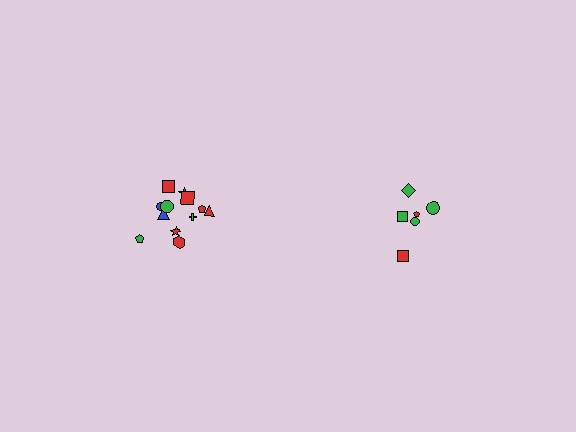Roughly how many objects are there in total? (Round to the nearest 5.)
Roughly 20 objects in total.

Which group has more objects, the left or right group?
The left group.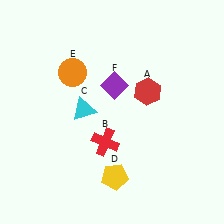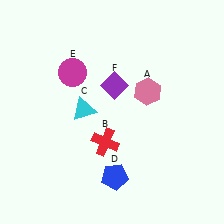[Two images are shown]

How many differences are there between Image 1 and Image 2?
There are 3 differences between the two images.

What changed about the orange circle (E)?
In Image 1, E is orange. In Image 2, it changed to magenta.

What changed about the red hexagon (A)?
In Image 1, A is red. In Image 2, it changed to pink.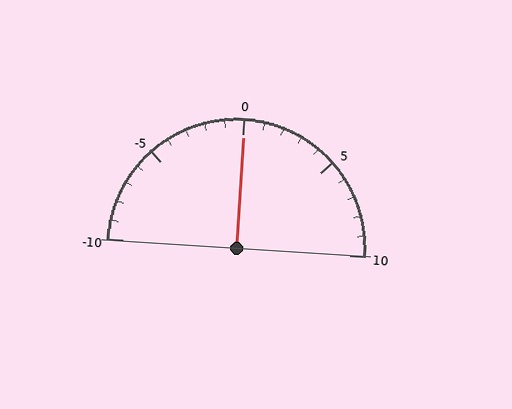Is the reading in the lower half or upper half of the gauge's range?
The reading is in the upper half of the range (-10 to 10).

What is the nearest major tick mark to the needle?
The nearest major tick mark is 0.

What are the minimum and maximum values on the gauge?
The gauge ranges from -10 to 10.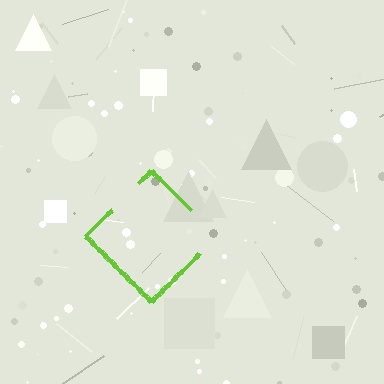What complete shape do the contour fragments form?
The contour fragments form a diamond.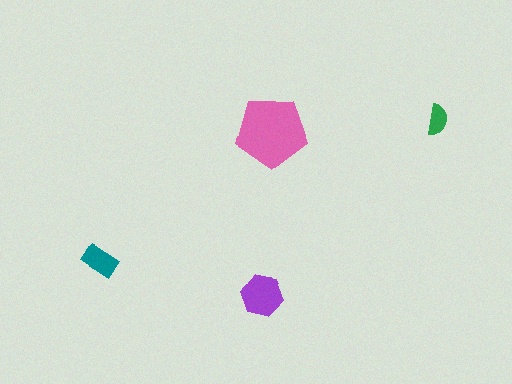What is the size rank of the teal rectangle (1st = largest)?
3rd.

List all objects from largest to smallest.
The pink pentagon, the purple hexagon, the teal rectangle, the green semicircle.